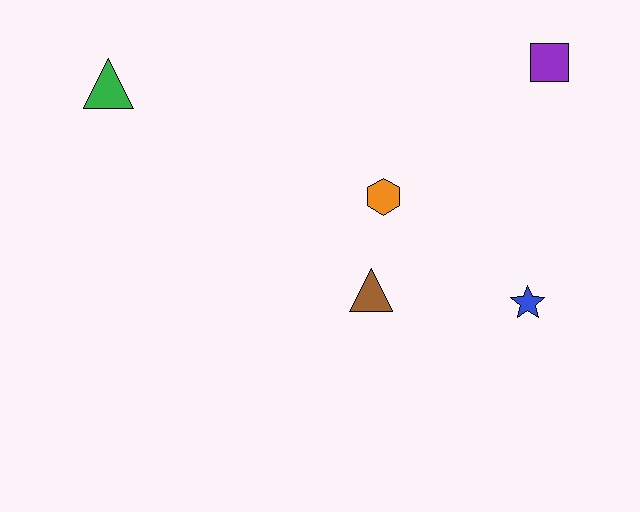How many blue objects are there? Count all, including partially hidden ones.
There is 1 blue object.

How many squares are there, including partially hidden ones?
There is 1 square.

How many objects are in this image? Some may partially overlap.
There are 5 objects.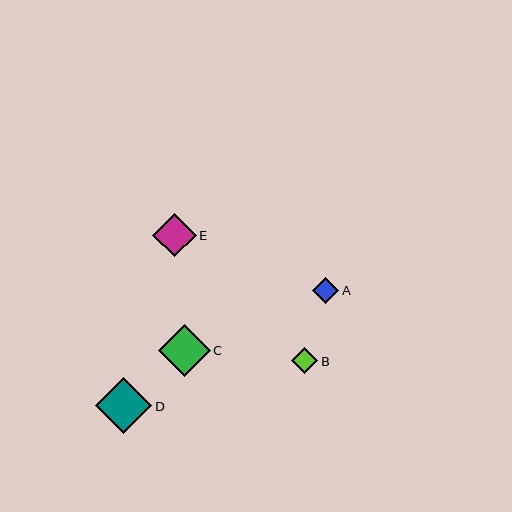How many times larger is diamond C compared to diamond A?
Diamond C is approximately 2.0 times the size of diamond A.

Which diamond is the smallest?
Diamond B is the smallest with a size of approximately 26 pixels.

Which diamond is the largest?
Diamond D is the largest with a size of approximately 56 pixels.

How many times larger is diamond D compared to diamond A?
Diamond D is approximately 2.2 times the size of diamond A.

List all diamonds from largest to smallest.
From largest to smallest: D, C, E, A, B.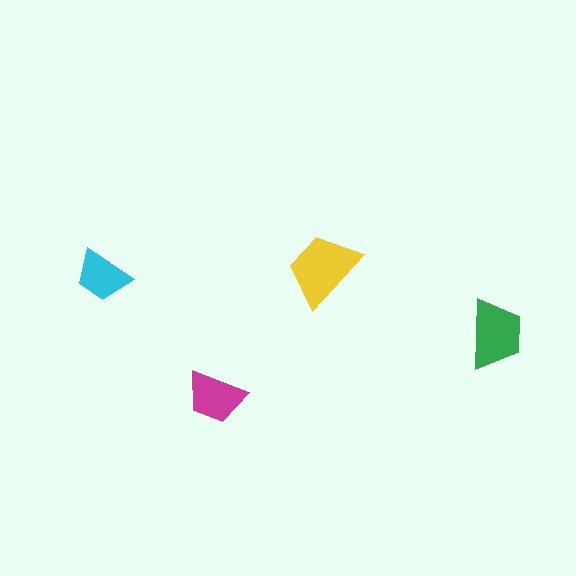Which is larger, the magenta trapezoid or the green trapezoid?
The green one.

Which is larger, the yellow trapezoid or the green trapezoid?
The yellow one.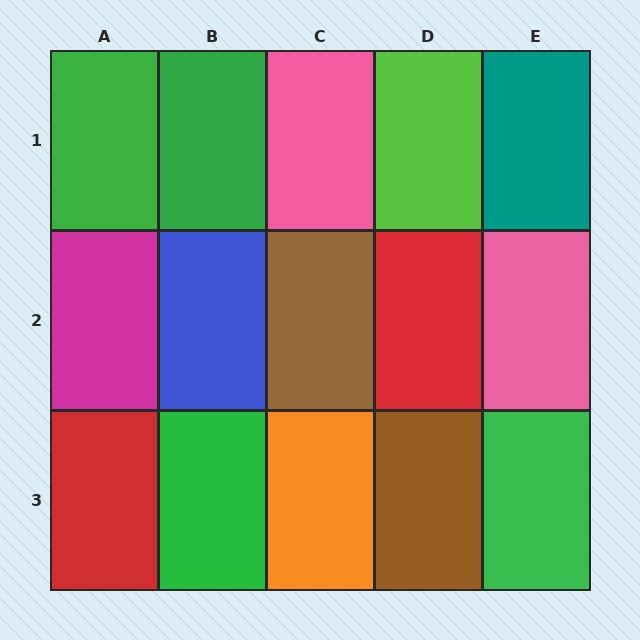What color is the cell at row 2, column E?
Pink.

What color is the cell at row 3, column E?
Green.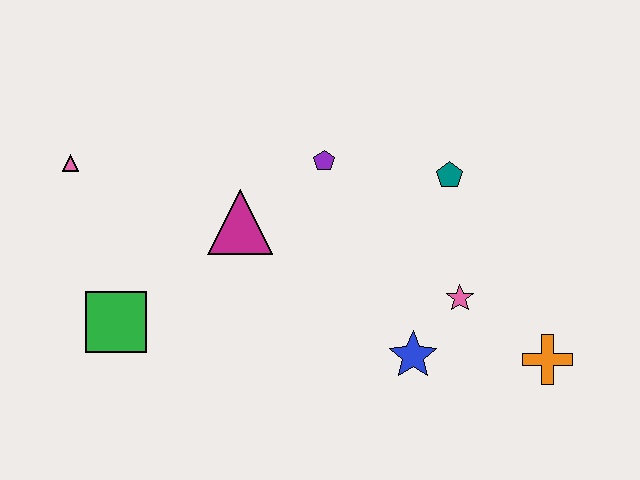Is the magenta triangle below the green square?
No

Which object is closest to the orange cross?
The pink star is closest to the orange cross.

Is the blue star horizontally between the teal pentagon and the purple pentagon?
Yes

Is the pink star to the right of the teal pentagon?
Yes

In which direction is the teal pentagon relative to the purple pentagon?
The teal pentagon is to the right of the purple pentagon.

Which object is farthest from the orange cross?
The pink triangle is farthest from the orange cross.